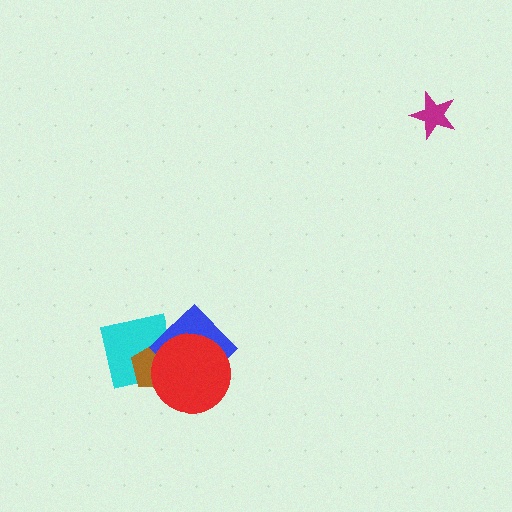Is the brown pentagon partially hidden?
Yes, it is partially covered by another shape.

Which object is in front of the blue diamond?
The red circle is in front of the blue diamond.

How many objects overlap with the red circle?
3 objects overlap with the red circle.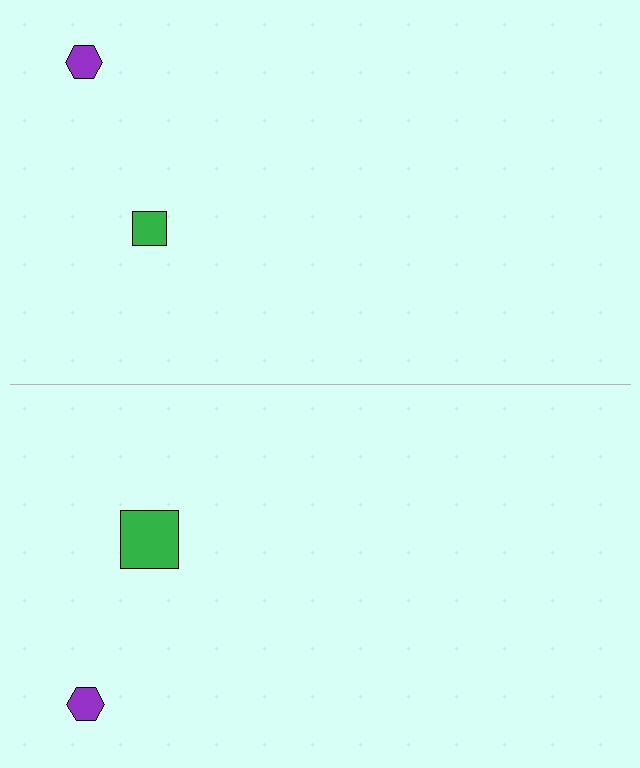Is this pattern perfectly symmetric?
No, the pattern is not perfectly symmetric. The green square on the bottom side has a different size than its mirror counterpart.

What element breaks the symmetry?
The green square on the bottom side has a different size than its mirror counterpart.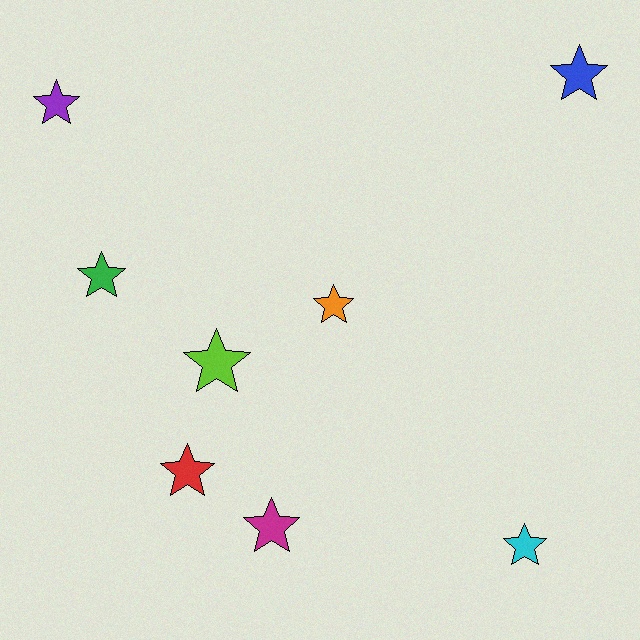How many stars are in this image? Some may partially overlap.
There are 8 stars.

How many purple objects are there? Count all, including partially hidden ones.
There is 1 purple object.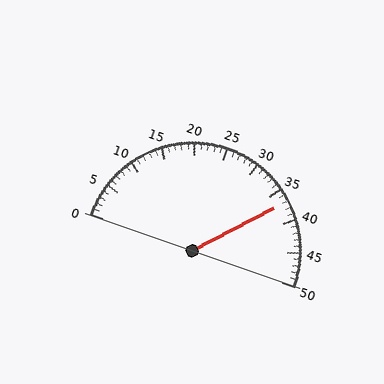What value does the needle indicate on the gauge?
The needle indicates approximately 37.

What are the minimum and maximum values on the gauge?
The gauge ranges from 0 to 50.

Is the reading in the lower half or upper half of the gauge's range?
The reading is in the upper half of the range (0 to 50).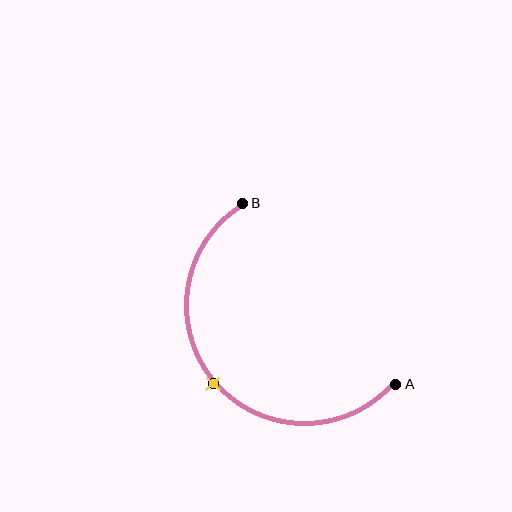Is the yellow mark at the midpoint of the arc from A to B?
Yes. The yellow mark lies on the arc at equal arc-length from both A and B — it is the arc midpoint.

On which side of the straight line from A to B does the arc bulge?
The arc bulges below and to the left of the straight line connecting A and B.